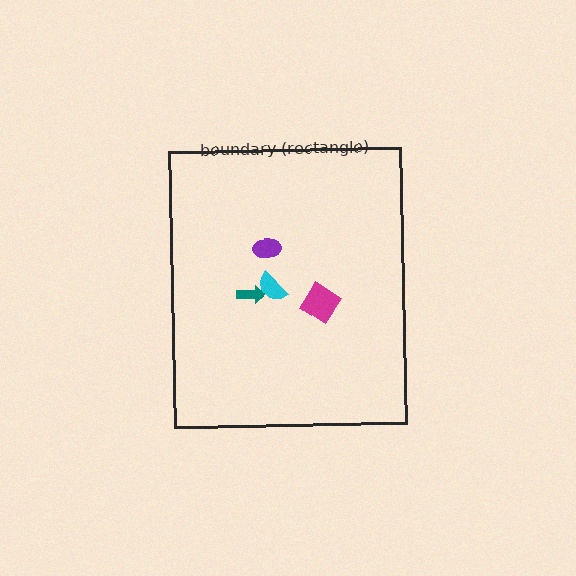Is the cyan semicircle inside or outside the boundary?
Inside.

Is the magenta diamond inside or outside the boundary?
Inside.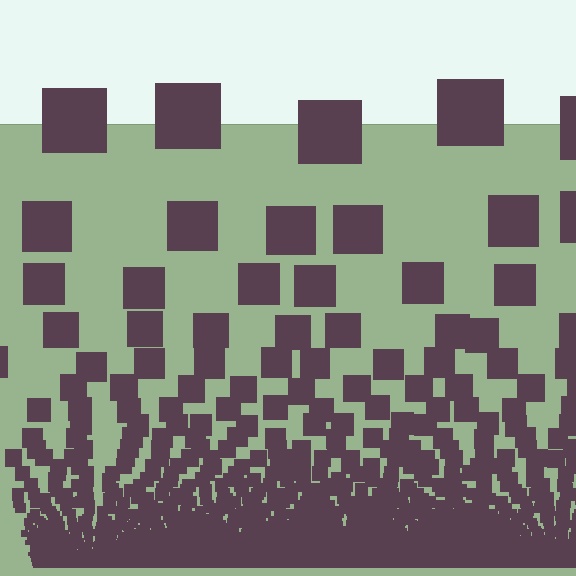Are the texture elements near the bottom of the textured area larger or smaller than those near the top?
Smaller. The gradient is inverted — elements near the bottom are smaller and denser.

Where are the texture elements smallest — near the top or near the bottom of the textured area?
Near the bottom.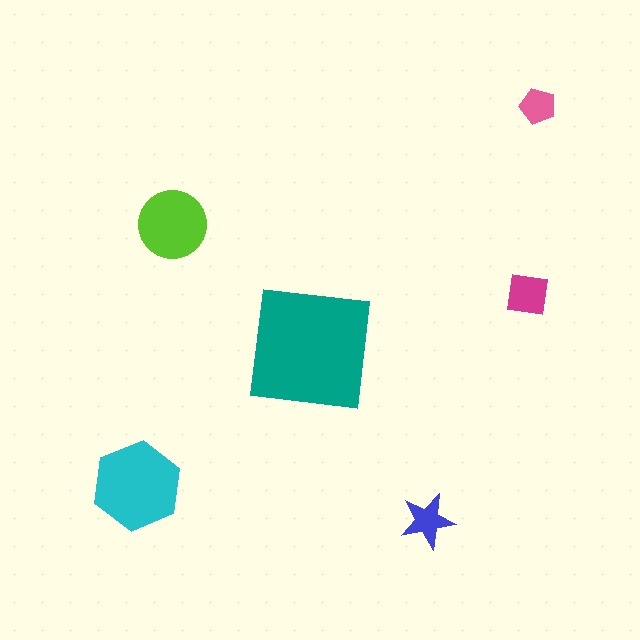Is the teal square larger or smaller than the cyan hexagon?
Larger.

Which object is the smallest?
The pink pentagon.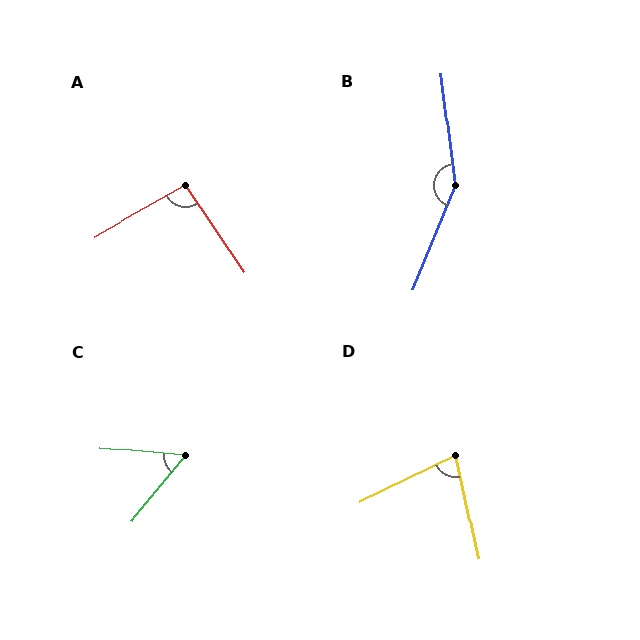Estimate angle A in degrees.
Approximately 94 degrees.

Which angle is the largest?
B, at approximately 151 degrees.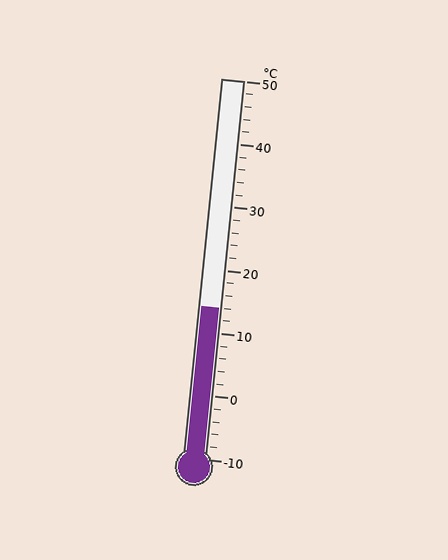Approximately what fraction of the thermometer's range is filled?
The thermometer is filled to approximately 40% of its range.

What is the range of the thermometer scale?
The thermometer scale ranges from -10°C to 50°C.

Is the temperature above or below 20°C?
The temperature is below 20°C.